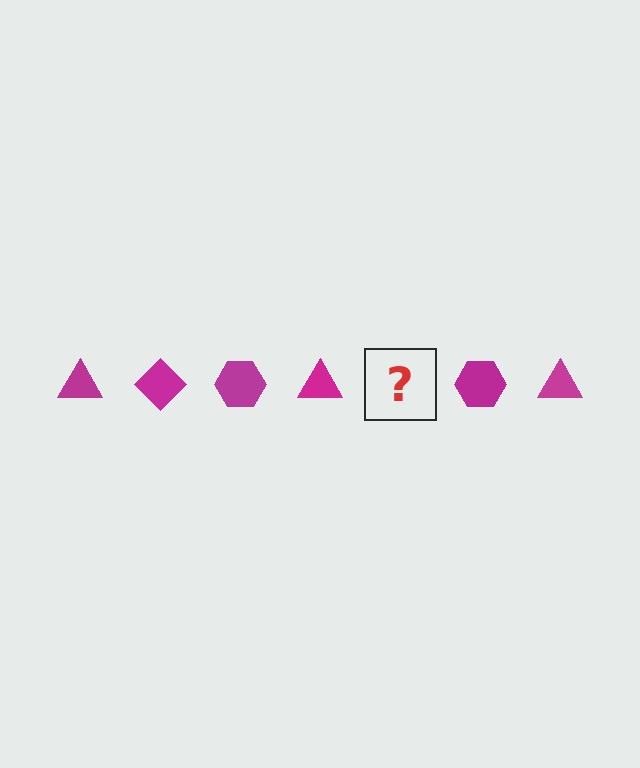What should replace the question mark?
The question mark should be replaced with a magenta diamond.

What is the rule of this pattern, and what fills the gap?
The rule is that the pattern cycles through triangle, diamond, hexagon shapes in magenta. The gap should be filled with a magenta diamond.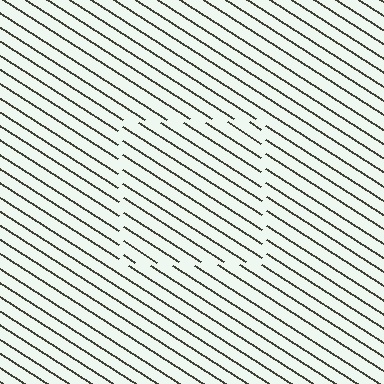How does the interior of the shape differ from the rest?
The interior of the shape contains the same grating, shifted by half a period — the contour is defined by the phase discontinuity where line-ends from the inner and outer gratings abut.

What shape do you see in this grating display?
An illusory square. The interior of the shape contains the same grating, shifted by half a period — the contour is defined by the phase discontinuity where line-ends from the inner and outer gratings abut.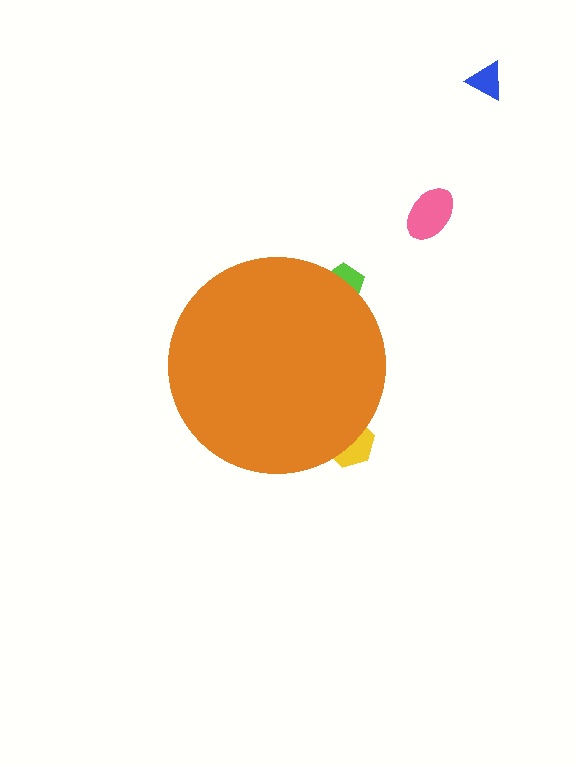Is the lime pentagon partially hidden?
Yes, the lime pentagon is partially hidden behind the orange circle.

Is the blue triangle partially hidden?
No, the blue triangle is fully visible.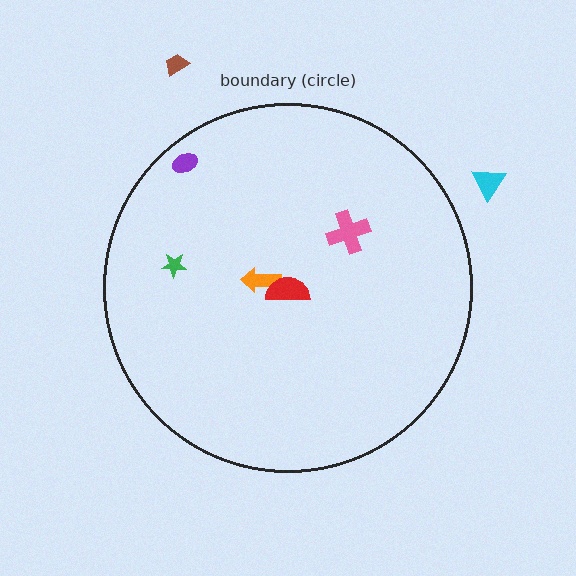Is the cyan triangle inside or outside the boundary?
Outside.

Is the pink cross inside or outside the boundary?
Inside.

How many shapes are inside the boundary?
5 inside, 2 outside.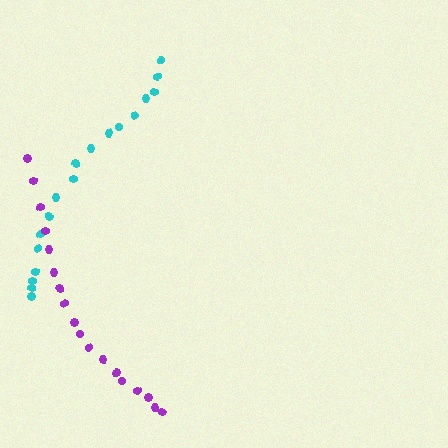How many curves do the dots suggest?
There are 2 distinct paths.